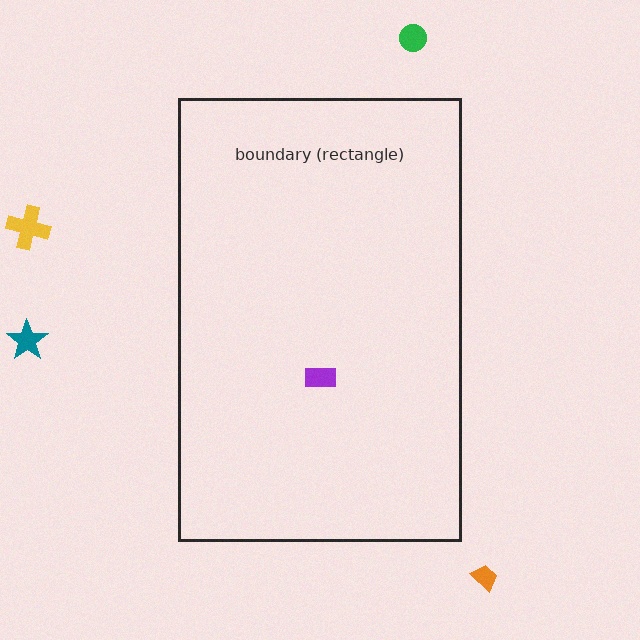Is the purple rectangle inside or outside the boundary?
Inside.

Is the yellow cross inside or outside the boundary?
Outside.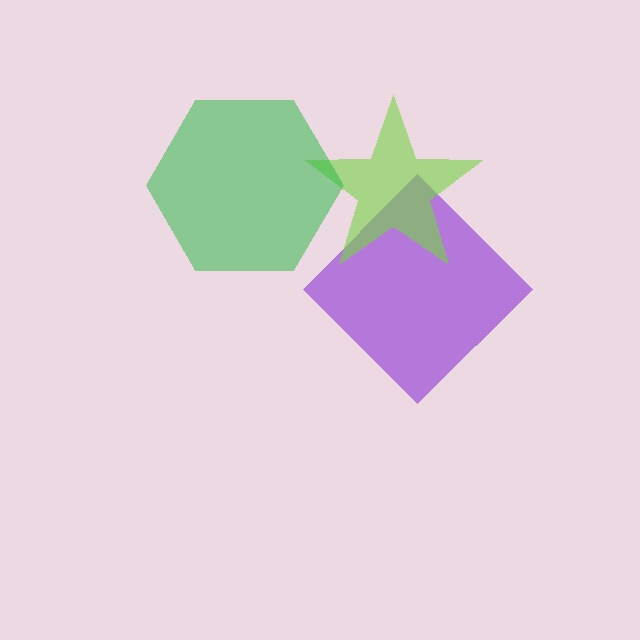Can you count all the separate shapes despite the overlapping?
Yes, there are 3 separate shapes.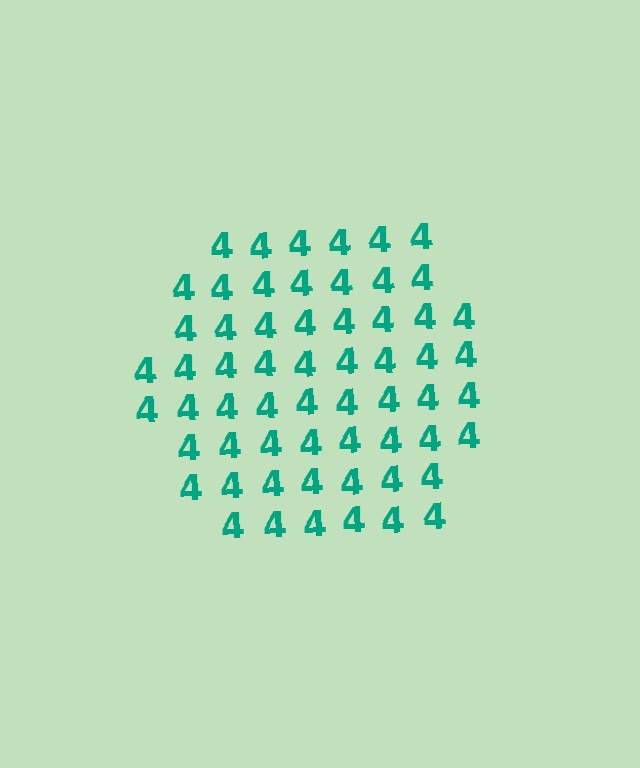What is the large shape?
The large shape is a hexagon.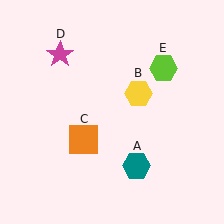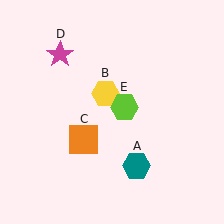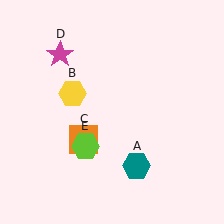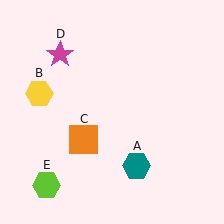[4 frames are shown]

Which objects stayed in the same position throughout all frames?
Teal hexagon (object A) and orange square (object C) and magenta star (object D) remained stationary.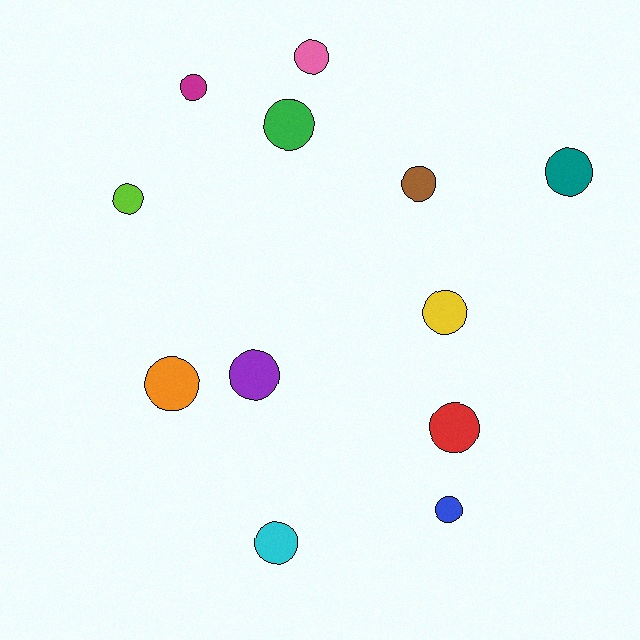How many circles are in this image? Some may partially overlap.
There are 12 circles.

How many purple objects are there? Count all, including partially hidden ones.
There is 1 purple object.